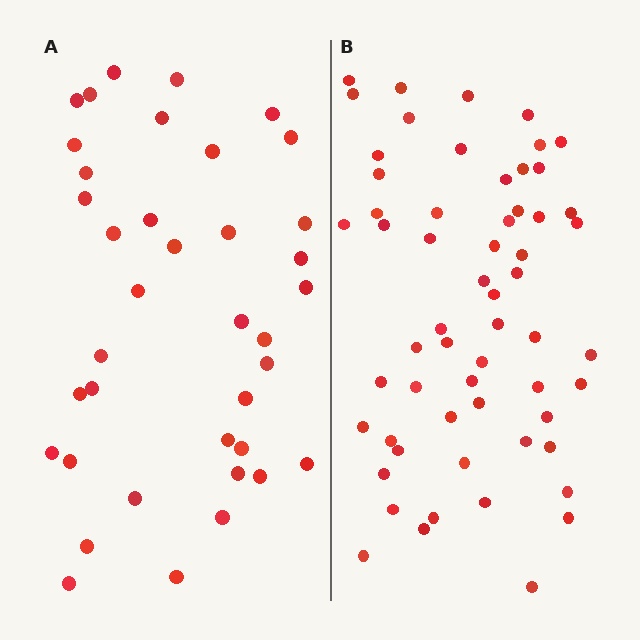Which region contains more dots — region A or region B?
Region B (the right region) has more dots.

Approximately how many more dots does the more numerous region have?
Region B has approximately 20 more dots than region A.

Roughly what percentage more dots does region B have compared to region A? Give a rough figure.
About 55% more.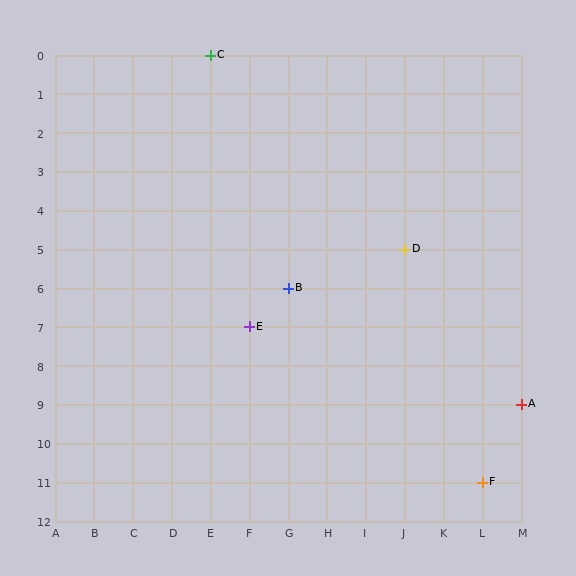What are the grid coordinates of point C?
Point C is at grid coordinates (E, 0).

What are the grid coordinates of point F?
Point F is at grid coordinates (L, 11).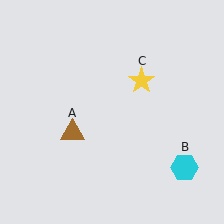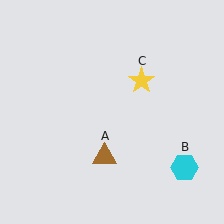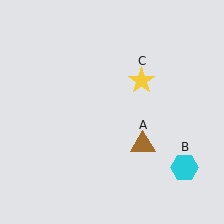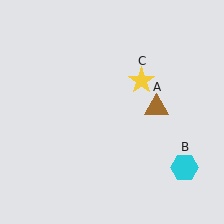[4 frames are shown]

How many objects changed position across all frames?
1 object changed position: brown triangle (object A).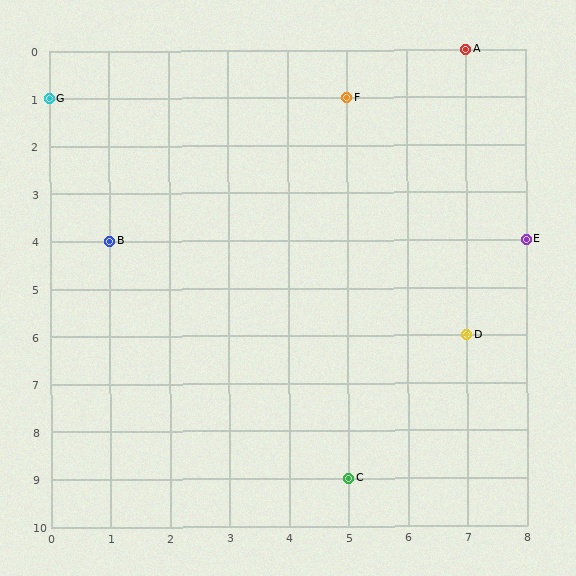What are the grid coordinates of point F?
Point F is at grid coordinates (5, 1).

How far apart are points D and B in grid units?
Points D and B are 6 columns and 2 rows apart (about 6.3 grid units diagonally).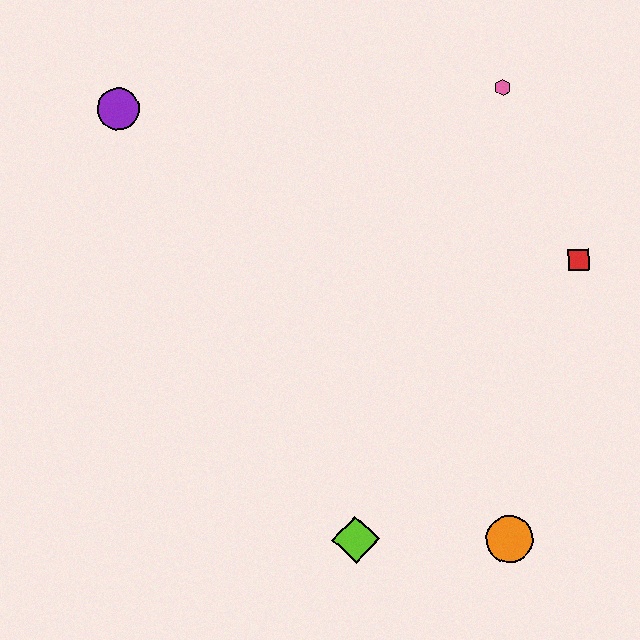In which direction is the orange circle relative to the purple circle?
The orange circle is below the purple circle.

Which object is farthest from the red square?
The purple circle is farthest from the red square.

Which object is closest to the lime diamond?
The orange circle is closest to the lime diamond.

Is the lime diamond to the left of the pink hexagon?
Yes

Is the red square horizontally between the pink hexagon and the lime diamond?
No